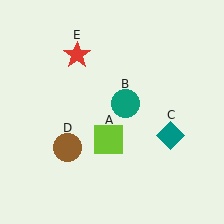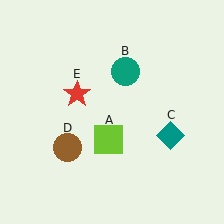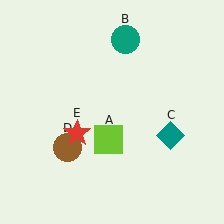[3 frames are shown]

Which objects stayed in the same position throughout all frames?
Lime square (object A) and teal diamond (object C) and brown circle (object D) remained stationary.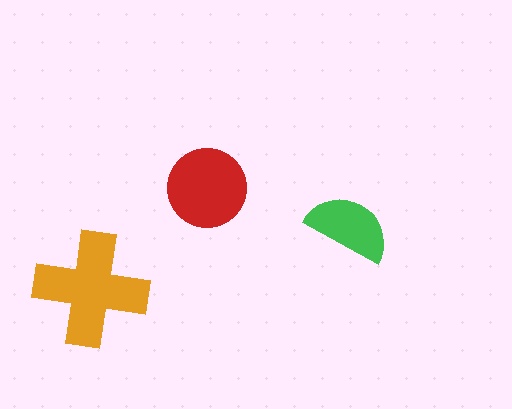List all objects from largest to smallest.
The orange cross, the red circle, the green semicircle.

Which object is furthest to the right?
The green semicircle is rightmost.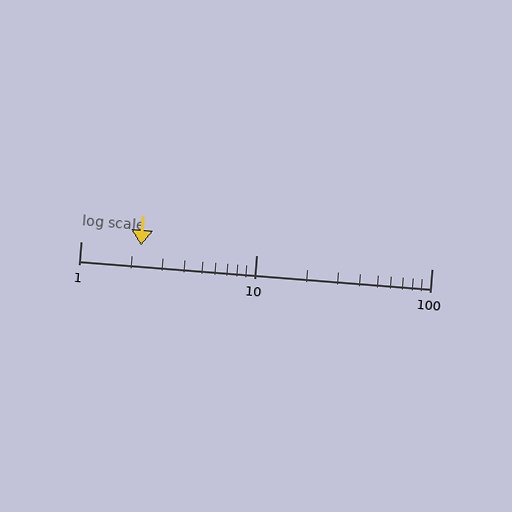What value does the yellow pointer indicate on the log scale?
The pointer indicates approximately 2.2.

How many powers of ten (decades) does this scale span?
The scale spans 2 decades, from 1 to 100.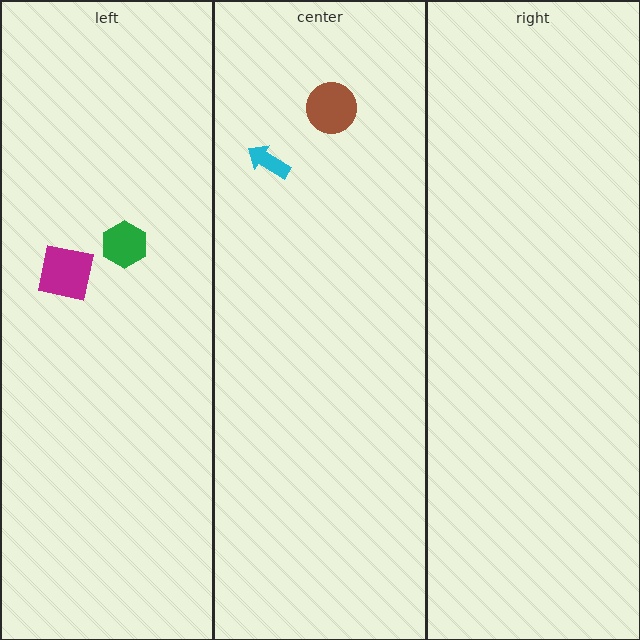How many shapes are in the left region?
2.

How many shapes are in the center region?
2.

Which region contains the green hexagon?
The left region.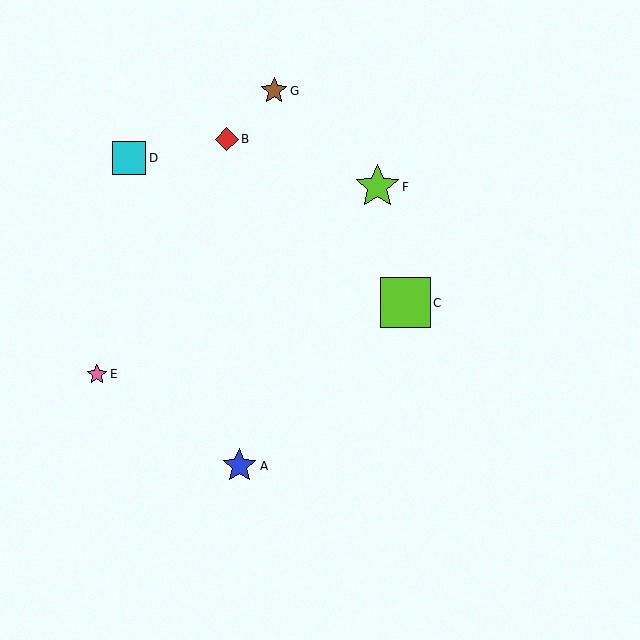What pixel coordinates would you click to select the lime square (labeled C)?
Click at (406, 303) to select the lime square C.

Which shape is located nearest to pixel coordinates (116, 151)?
The cyan square (labeled D) at (129, 158) is nearest to that location.